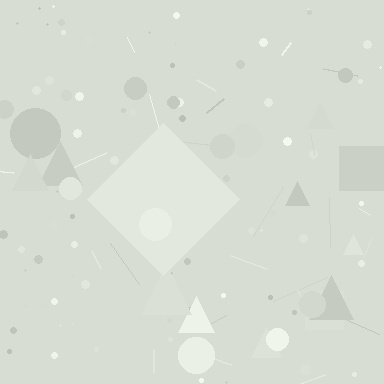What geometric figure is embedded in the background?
A diamond is embedded in the background.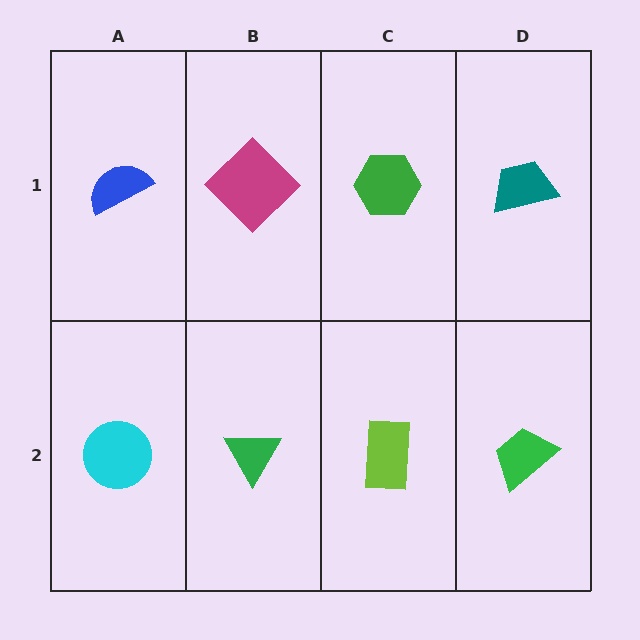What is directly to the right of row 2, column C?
A green trapezoid.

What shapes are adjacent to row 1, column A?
A cyan circle (row 2, column A), a magenta diamond (row 1, column B).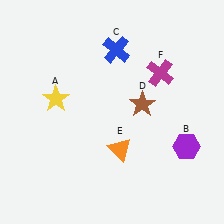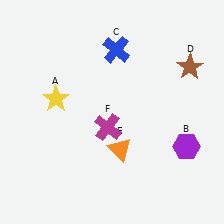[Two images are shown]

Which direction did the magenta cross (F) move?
The magenta cross (F) moved down.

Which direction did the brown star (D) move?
The brown star (D) moved right.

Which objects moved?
The objects that moved are: the brown star (D), the magenta cross (F).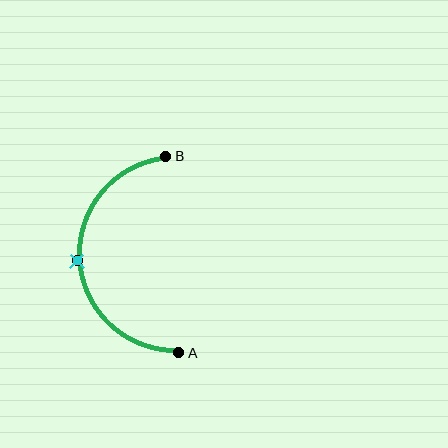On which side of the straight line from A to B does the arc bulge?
The arc bulges to the left of the straight line connecting A and B.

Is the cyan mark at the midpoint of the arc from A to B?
Yes. The cyan mark lies on the arc at equal arc-length from both A and B — it is the arc midpoint.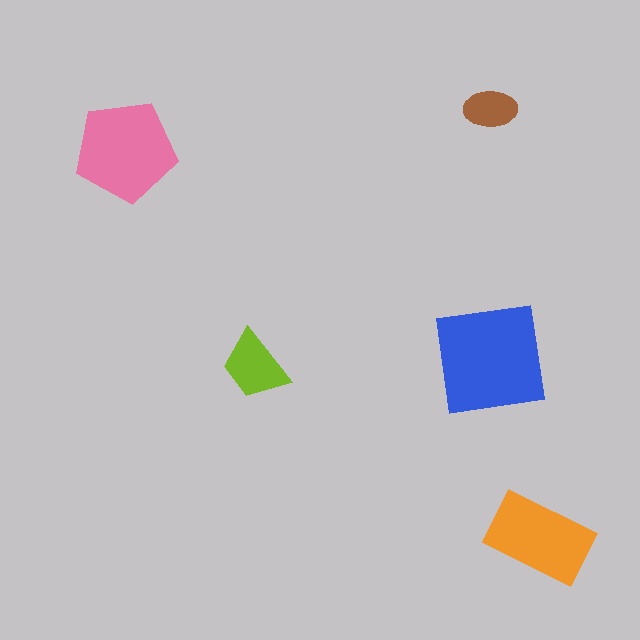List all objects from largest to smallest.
The blue square, the pink pentagon, the orange rectangle, the lime trapezoid, the brown ellipse.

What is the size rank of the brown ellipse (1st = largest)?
5th.